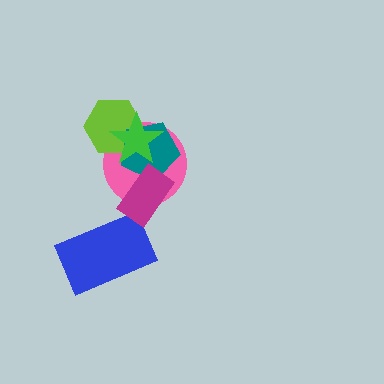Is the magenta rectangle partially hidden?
No, no other shape covers it.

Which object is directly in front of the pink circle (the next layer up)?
The lime hexagon is directly in front of the pink circle.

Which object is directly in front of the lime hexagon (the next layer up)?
The teal pentagon is directly in front of the lime hexagon.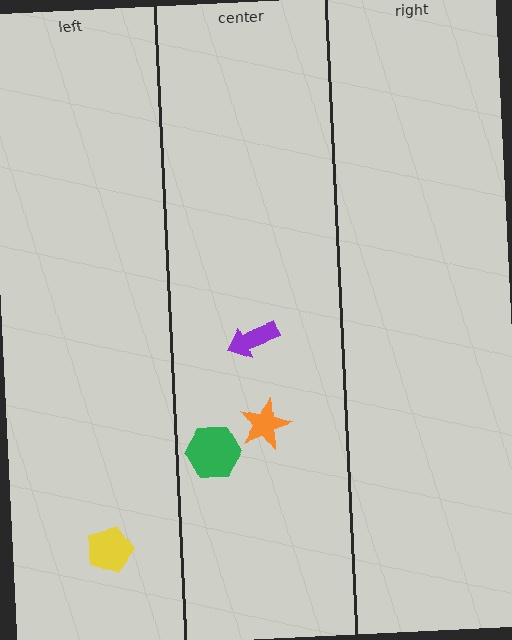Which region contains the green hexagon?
The center region.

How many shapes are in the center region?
3.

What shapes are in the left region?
The yellow pentagon.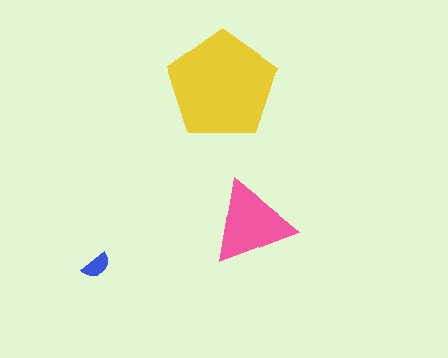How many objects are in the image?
There are 3 objects in the image.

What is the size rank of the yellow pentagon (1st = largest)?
1st.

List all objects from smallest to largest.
The blue semicircle, the pink triangle, the yellow pentagon.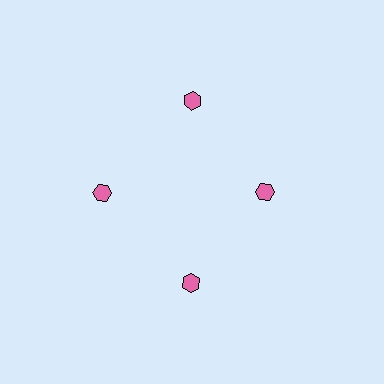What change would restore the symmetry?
The symmetry would be restored by moving it outward, back onto the ring so that all 4 hexagons sit at equal angles and equal distance from the center.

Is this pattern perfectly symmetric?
No. The 4 pink hexagons are arranged in a ring, but one element near the 3 o'clock position is pulled inward toward the center, breaking the 4-fold rotational symmetry.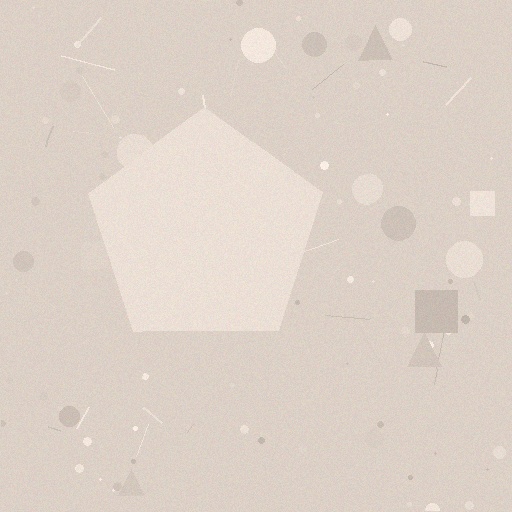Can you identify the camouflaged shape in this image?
The camouflaged shape is a pentagon.